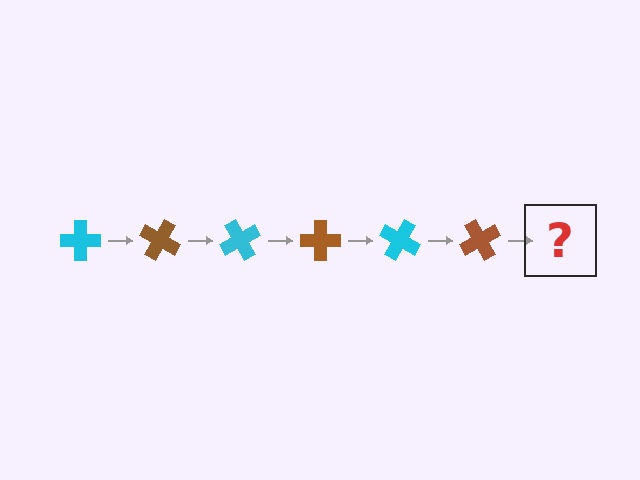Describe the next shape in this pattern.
It should be a cyan cross, rotated 180 degrees from the start.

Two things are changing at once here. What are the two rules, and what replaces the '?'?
The two rules are that it rotates 30 degrees each step and the color cycles through cyan and brown. The '?' should be a cyan cross, rotated 180 degrees from the start.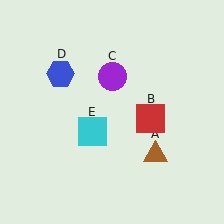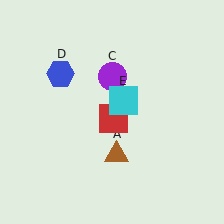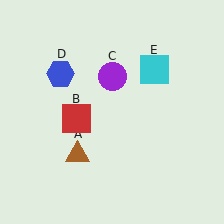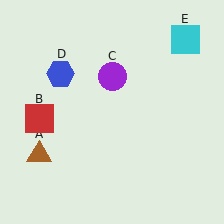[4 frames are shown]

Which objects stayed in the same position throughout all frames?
Purple circle (object C) and blue hexagon (object D) remained stationary.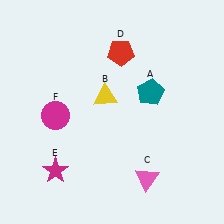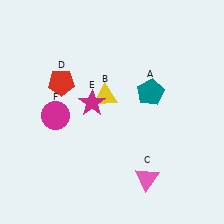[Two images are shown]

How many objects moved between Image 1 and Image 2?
2 objects moved between the two images.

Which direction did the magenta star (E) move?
The magenta star (E) moved up.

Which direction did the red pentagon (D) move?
The red pentagon (D) moved left.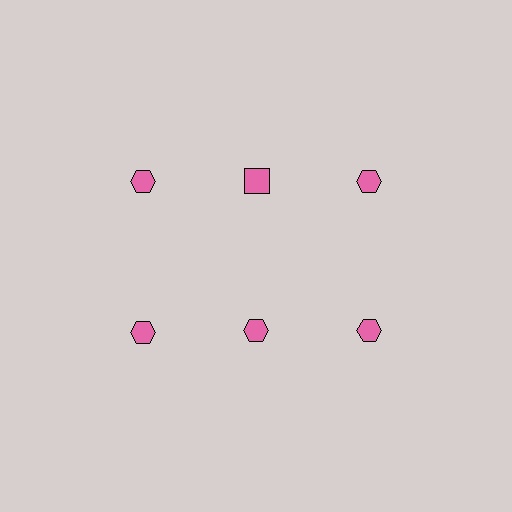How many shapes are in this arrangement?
There are 6 shapes arranged in a grid pattern.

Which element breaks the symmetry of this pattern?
The pink square in the top row, second from left column breaks the symmetry. All other shapes are pink hexagons.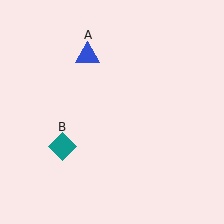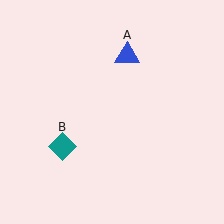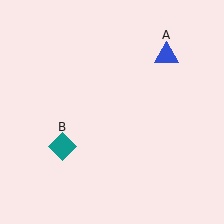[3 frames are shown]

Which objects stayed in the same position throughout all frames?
Teal diamond (object B) remained stationary.